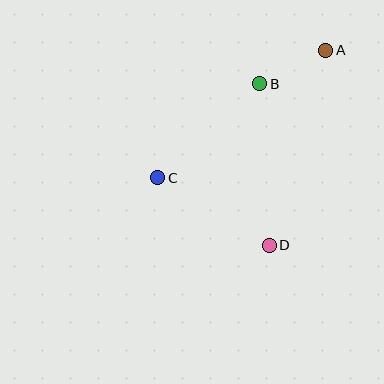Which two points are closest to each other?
Points A and B are closest to each other.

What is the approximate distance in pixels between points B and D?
The distance between B and D is approximately 162 pixels.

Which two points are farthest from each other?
Points A and C are farthest from each other.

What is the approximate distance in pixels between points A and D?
The distance between A and D is approximately 203 pixels.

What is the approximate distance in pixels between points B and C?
The distance between B and C is approximately 139 pixels.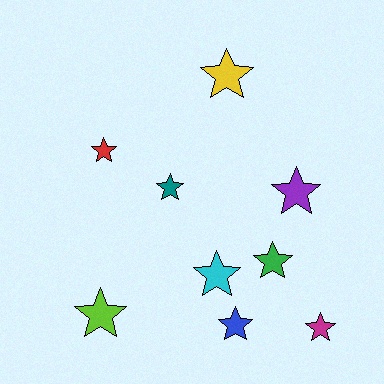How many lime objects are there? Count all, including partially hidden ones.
There is 1 lime object.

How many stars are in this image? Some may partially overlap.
There are 9 stars.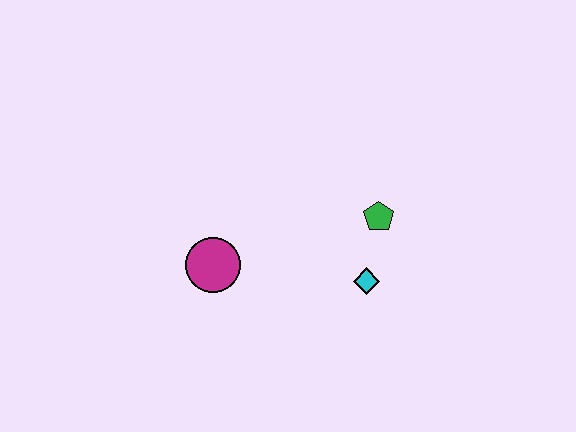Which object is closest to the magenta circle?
The cyan diamond is closest to the magenta circle.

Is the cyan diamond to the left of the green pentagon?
Yes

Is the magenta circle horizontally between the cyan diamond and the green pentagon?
No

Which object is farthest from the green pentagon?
The magenta circle is farthest from the green pentagon.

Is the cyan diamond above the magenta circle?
No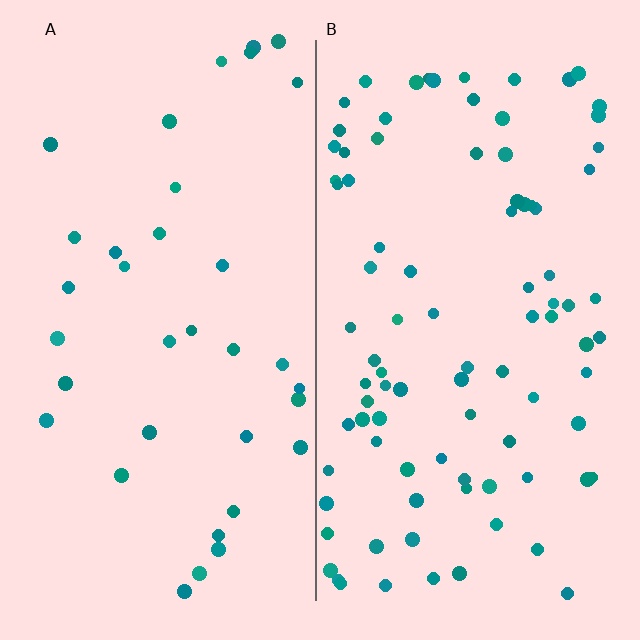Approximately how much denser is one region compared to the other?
Approximately 2.6× — region B over region A.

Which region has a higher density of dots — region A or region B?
B (the right).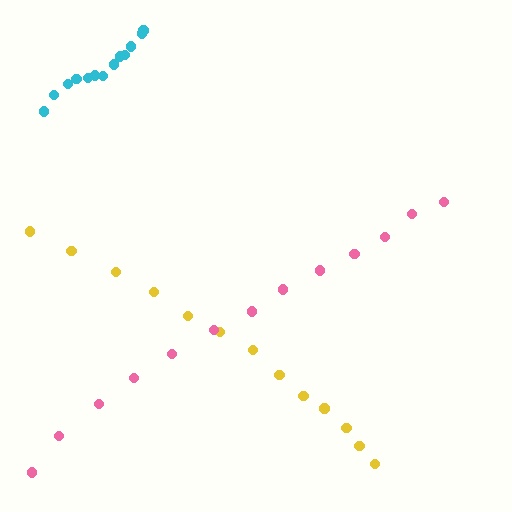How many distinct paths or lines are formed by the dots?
There are 3 distinct paths.